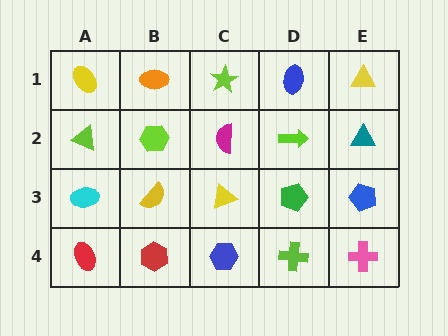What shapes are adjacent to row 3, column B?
A lime hexagon (row 2, column B), a red hexagon (row 4, column B), a cyan ellipse (row 3, column A), a yellow triangle (row 3, column C).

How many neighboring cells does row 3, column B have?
4.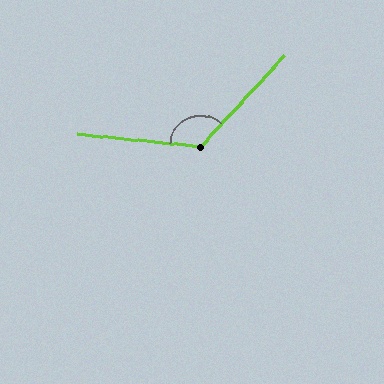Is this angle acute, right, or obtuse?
It is obtuse.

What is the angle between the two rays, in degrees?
Approximately 127 degrees.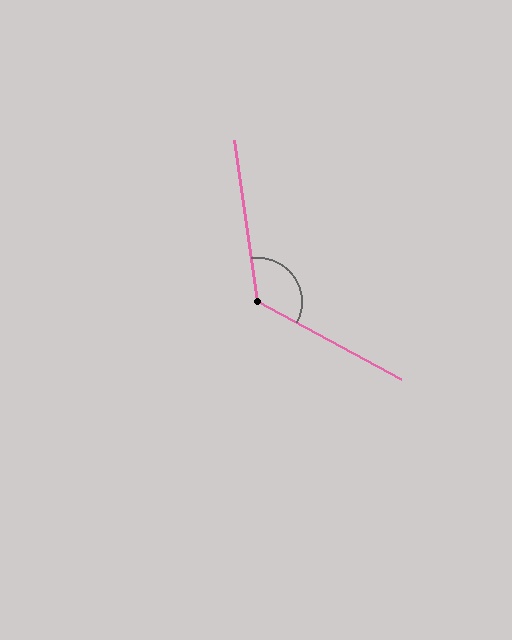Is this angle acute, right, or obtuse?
It is obtuse.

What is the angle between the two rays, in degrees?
Approximately 127 degrees.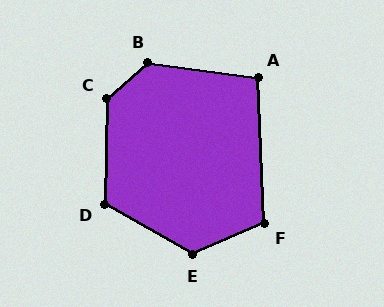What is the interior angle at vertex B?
Approximately 131 degrees (obtuse).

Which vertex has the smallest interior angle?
A, at approximately 100 degrees.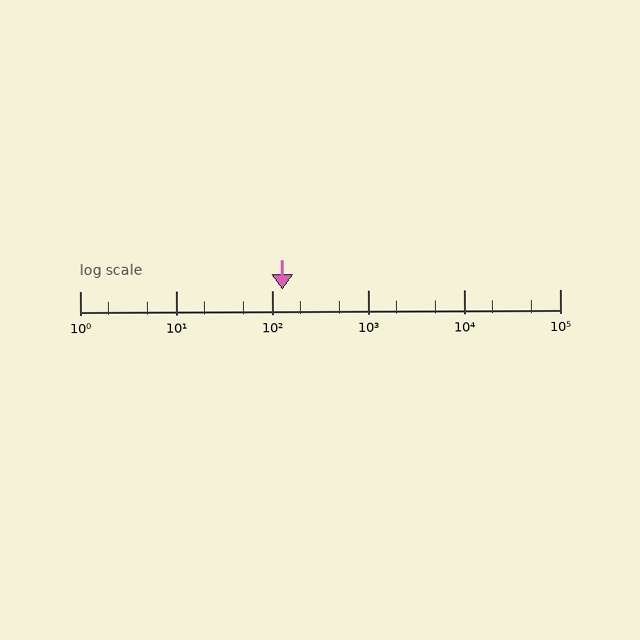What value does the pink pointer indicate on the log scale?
The pointer indicates approximately 130.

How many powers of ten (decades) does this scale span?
The scale spans 5 decades, from 1 to 100000.